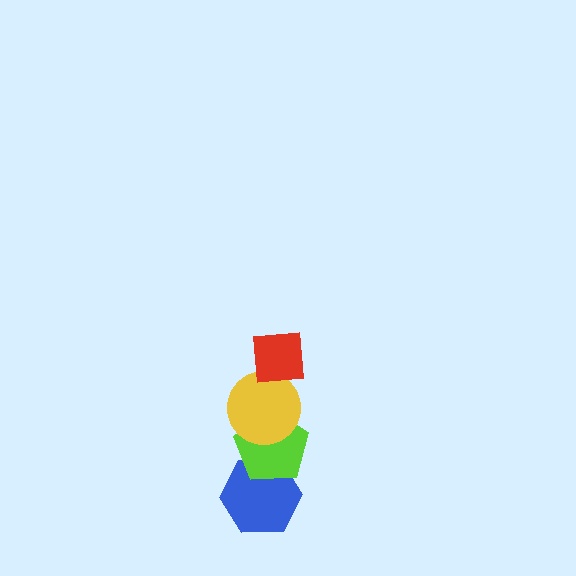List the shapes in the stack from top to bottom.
From top to bottom: the red square, the yellow circle, the lime pentagon, the blue hexagon.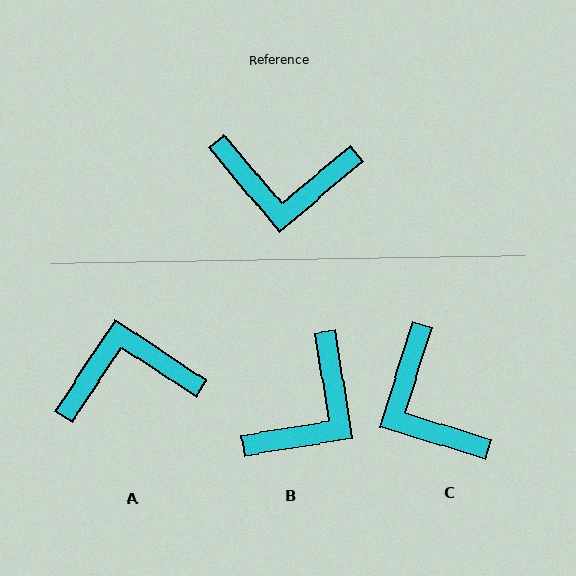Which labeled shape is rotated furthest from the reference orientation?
A, about 164 degrees away.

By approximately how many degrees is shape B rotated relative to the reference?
Approximately 59 degrees counter-clockwise.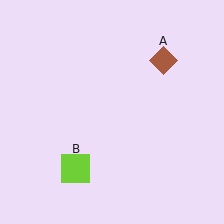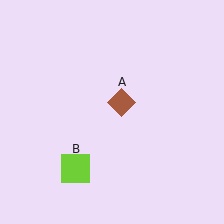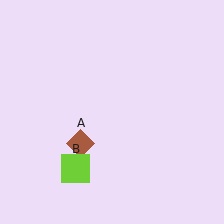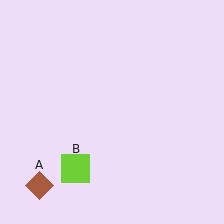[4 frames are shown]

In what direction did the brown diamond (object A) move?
The brown diamond (object A) moved down and to the left.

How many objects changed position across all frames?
1 object changed position: brown diamond (object A).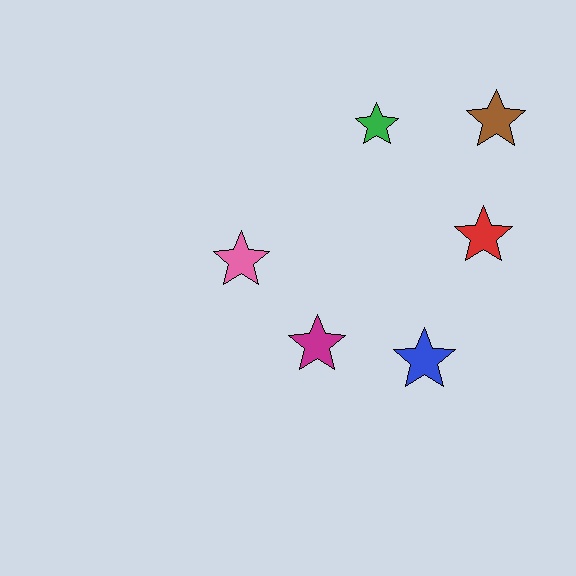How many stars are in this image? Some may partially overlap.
There are 6 stars.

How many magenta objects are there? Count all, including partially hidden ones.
There is 1 magenta object.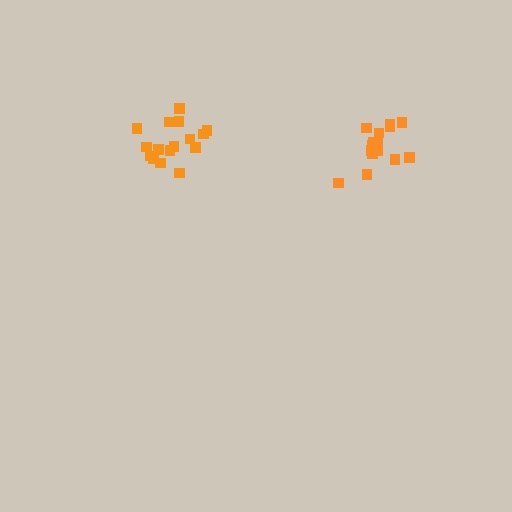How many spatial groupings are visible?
There are 2 spatial groupings.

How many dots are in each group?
Group 1: 16 dots, Group 2: 15 dots (31 total).